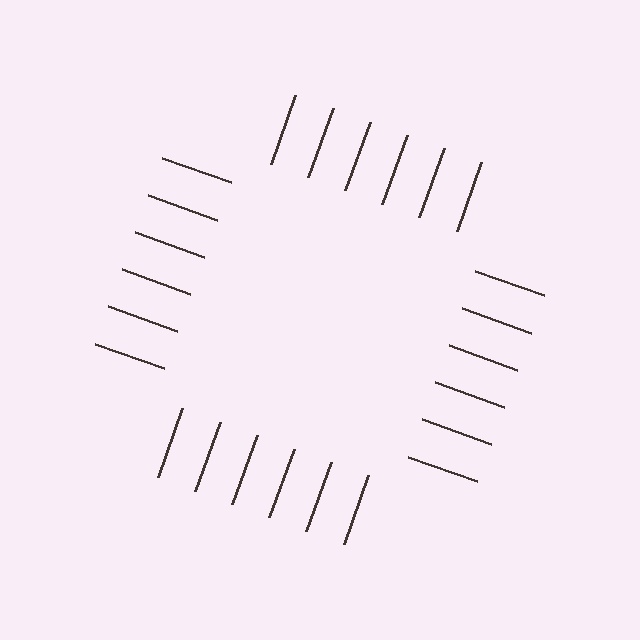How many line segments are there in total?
24 — 6 along each of the 4 edges.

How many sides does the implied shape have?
4 sides — the line-ends trace a square.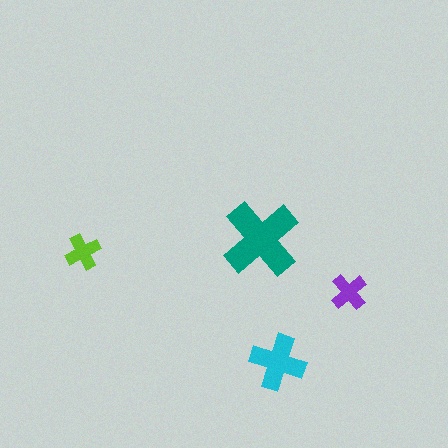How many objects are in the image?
There are 4 objects in the image.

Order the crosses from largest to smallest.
the teal one, the cyan one, the purple one, the lime one.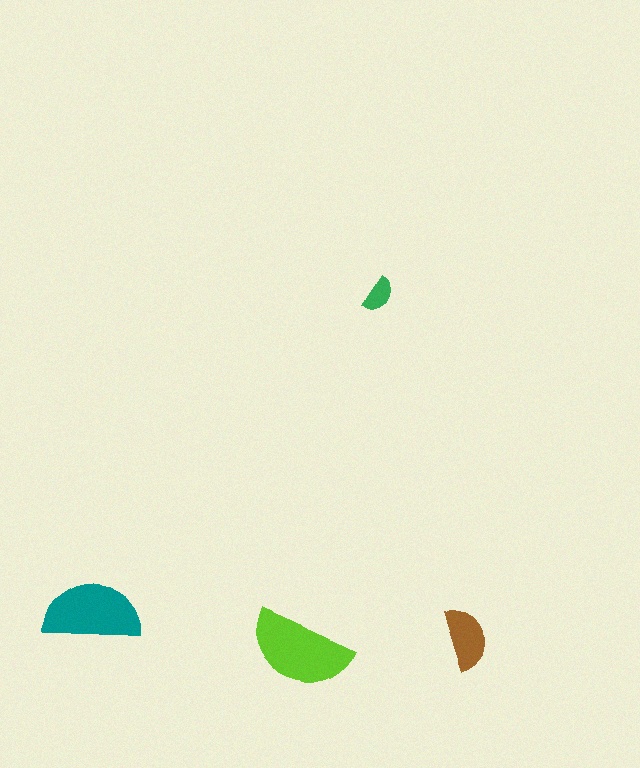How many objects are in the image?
There are 4 objects in the image.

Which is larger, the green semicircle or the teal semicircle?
The teal one.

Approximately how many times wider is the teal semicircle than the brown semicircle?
About 1.5 times wider.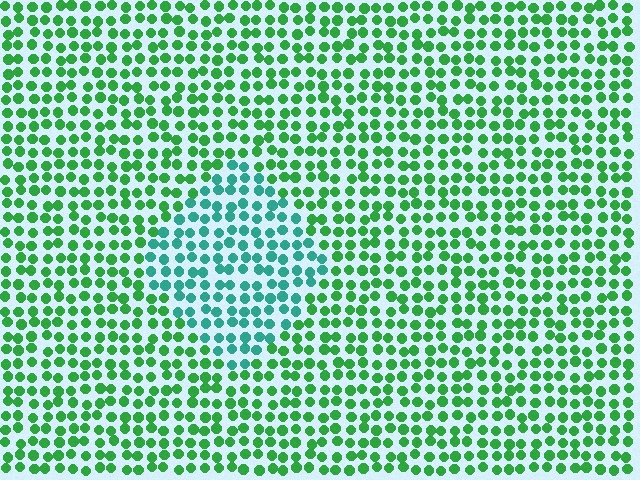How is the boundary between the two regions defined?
The boundary is defined purely by a slight shift in hue (about 41 degrees). Spacing, size, and orientation are identical on both sides.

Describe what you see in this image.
The image is filled with small green elements in a uniform arrangement. A diamond-shaped region is visible where the elements are tinted to a slightly different hue, forming a subtle color boundary.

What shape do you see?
I see a diamond.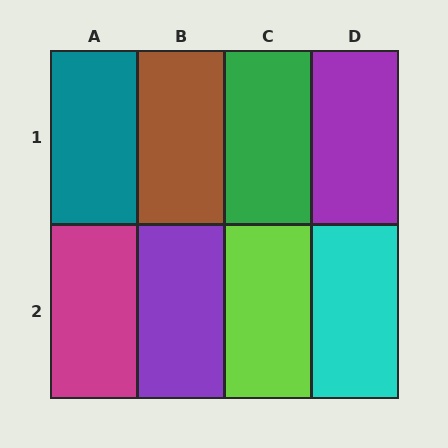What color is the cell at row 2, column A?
Magenta.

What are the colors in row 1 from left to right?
Teal, brown, green, purple.